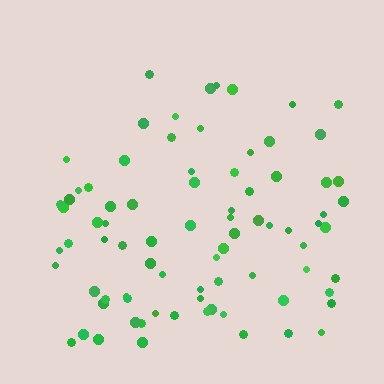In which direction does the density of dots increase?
From top to bottom, with the bottom side densest.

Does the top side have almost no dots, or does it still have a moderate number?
Still a moderate number, just noticeably fewer than the bottom.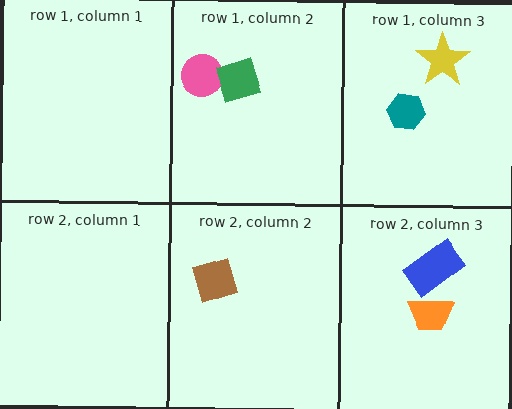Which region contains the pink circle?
The row 1, column 2 region.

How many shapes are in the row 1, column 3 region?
2.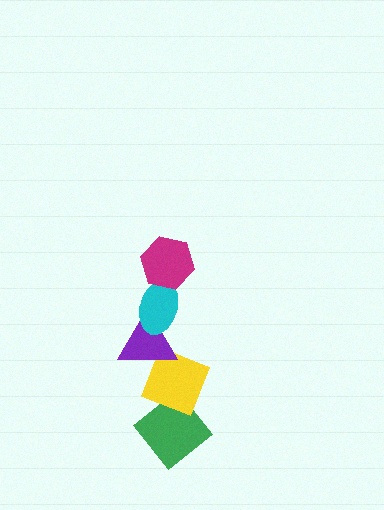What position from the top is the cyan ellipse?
The cyan ellipse is 2nd from the top.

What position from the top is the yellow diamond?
The yellow diamond is 4th from the top.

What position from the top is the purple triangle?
The purple triangle is 3rd from the top.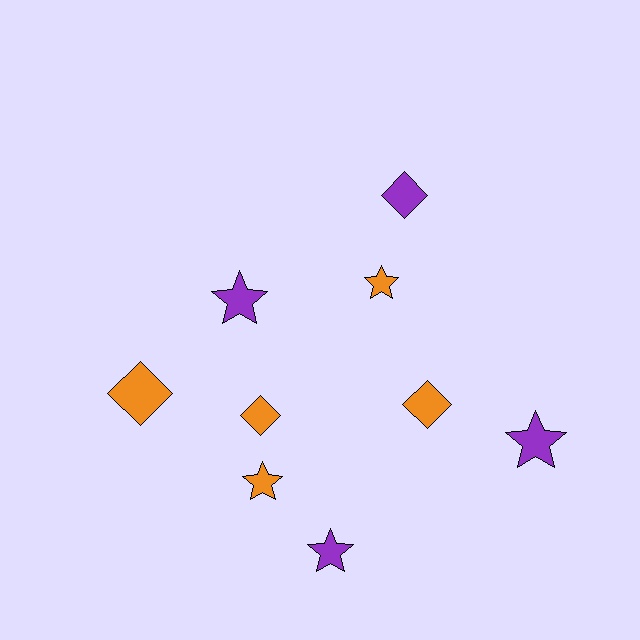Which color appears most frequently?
Orange, with 5 objects.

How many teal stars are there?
There are no teal stars.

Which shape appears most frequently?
Star, with 5 objects.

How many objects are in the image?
There are 9 objects.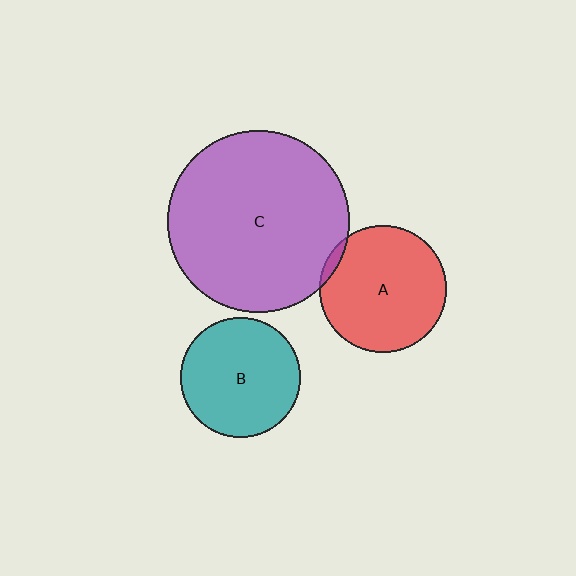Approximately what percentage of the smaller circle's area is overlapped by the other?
Approximately 5%.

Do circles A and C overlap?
Yes.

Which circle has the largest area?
Circle C (purple).